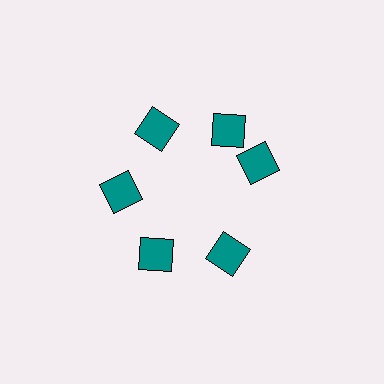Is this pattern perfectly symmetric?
No. The 6 teal diamonds are arranged in a ring, but one element near the 3 o'clock position is rotated out of alignment along the ring, breaking the 6-fold rotational symmetry.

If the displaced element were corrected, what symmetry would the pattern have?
It would have 6-fold rotational symmetry — the pattern would map onto itself every 60 degrees.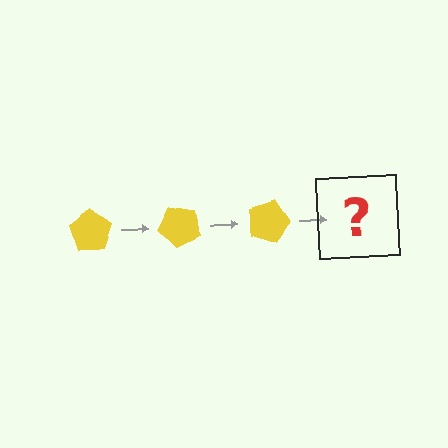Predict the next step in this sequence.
The next step is a yellow pentagon rotated 135 degrees.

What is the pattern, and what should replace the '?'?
The pattern is that the pentagon rotates 45 degrees each step. The '?' should be a yellow pentagon rotated 135 degrees.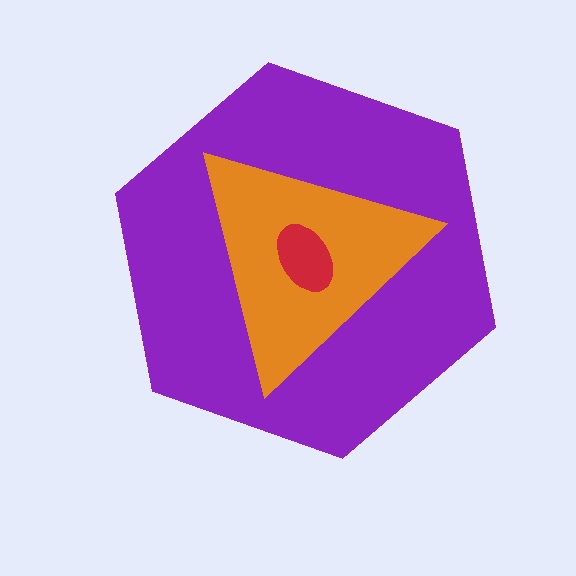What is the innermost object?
The red ellipse.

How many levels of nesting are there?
3.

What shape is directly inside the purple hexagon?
The orange triangle.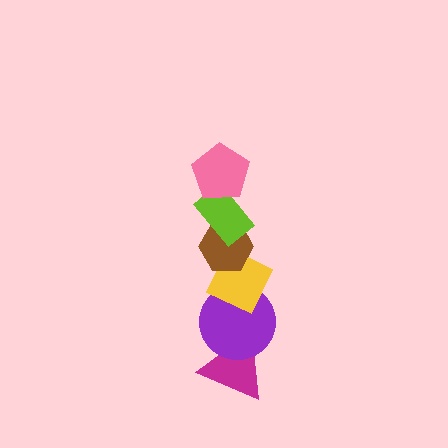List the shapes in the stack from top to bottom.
From top to bottom: the pink pentagon, the lime rectangle, the brown hexagon, the yellow diamond, the purple circle, the magenta triangle.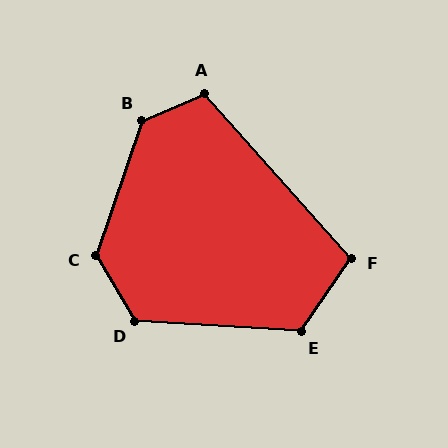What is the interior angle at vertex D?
Approximately 124 degrees (obtuse).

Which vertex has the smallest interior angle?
F, at approximately 104 degrees.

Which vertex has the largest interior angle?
B, at approximately 132 degrees.